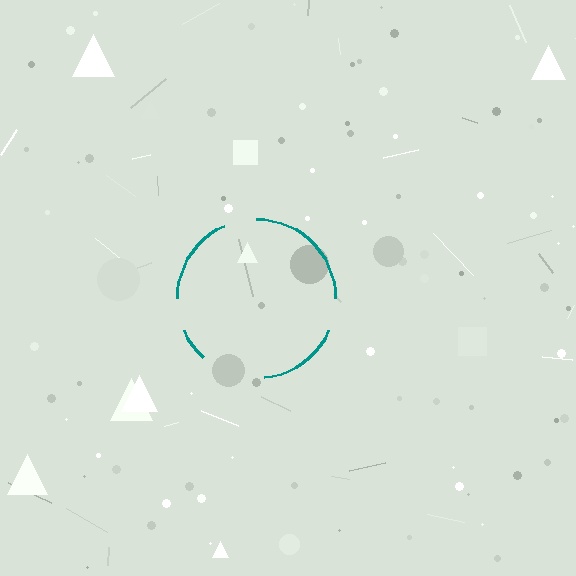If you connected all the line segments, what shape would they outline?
They would outline a circle.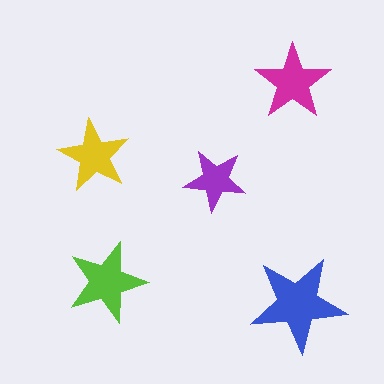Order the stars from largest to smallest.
the blue one, the lime one, the magenta one, the yellow one, the purple one.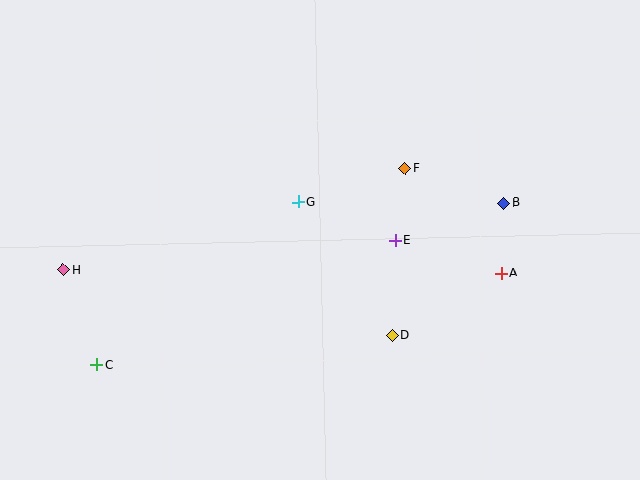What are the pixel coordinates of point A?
Point A is at (501, 273).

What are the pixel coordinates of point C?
Point C is at (97, 365).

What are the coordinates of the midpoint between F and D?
The midpoint between F and D is at (399, 252).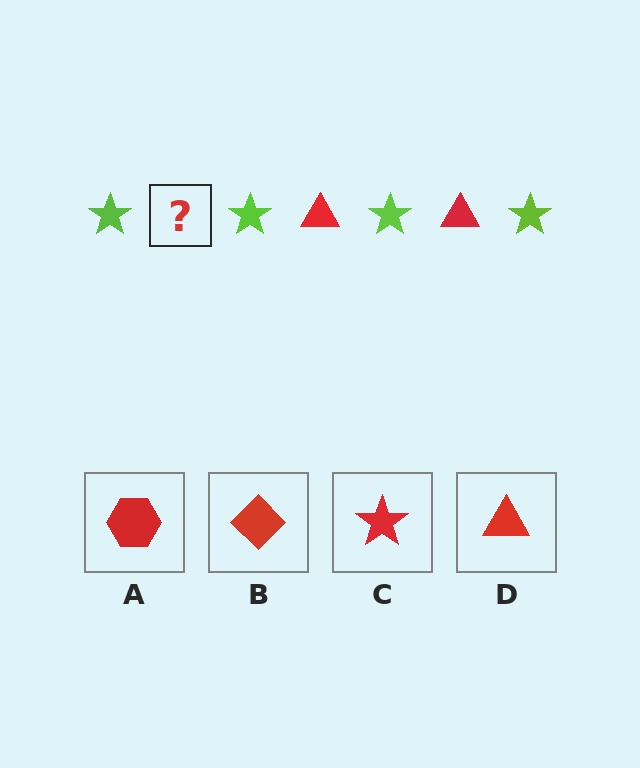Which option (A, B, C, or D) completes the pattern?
D.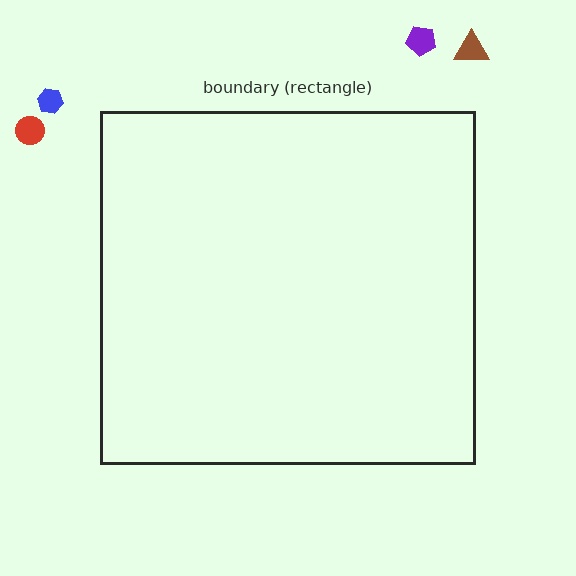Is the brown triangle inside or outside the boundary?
Outside.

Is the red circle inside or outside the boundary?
Outside.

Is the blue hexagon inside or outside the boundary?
Outside.